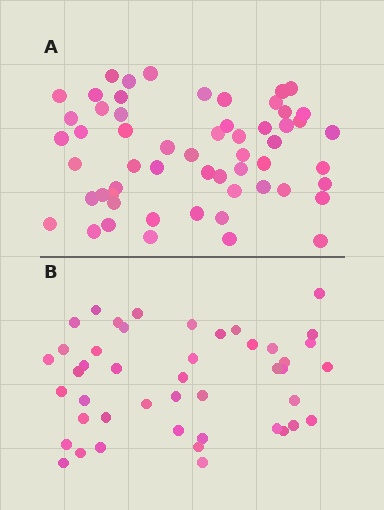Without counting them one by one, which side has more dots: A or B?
Region A (the top region) has more dots.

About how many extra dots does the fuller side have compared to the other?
Region A has roughly 12 or so more dots than region B.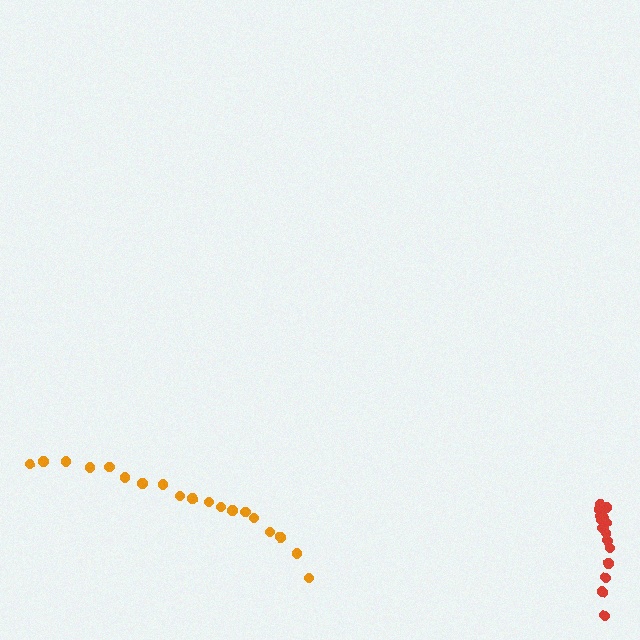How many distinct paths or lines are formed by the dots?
There are 2 distinct paths.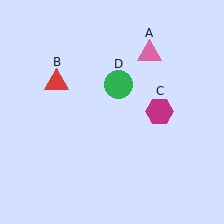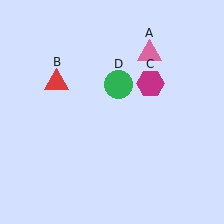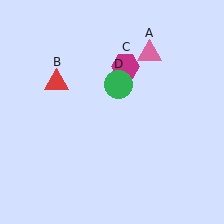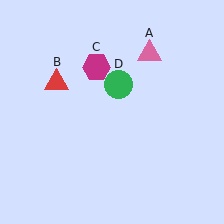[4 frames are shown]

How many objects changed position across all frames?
1 object changed position: magenta hexagon (object C).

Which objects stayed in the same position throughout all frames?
Pink triangle (object A) and red triangle (object B) and green circle (object D) remained stationary.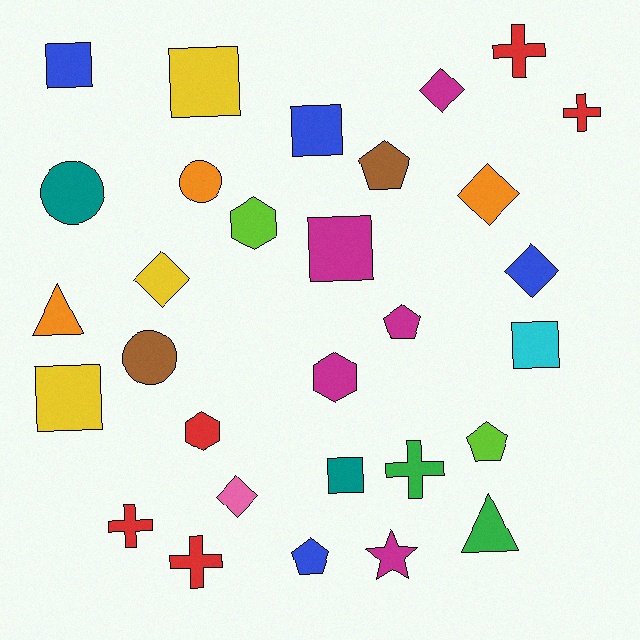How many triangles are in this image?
There are 2 triangles.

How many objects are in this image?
There are 30 objects.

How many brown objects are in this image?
There are 2 brown objects.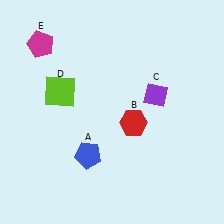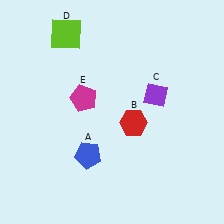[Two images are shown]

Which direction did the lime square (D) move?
The lime square (D) moved up.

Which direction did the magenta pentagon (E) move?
The magenta pentagon (E) moved down.